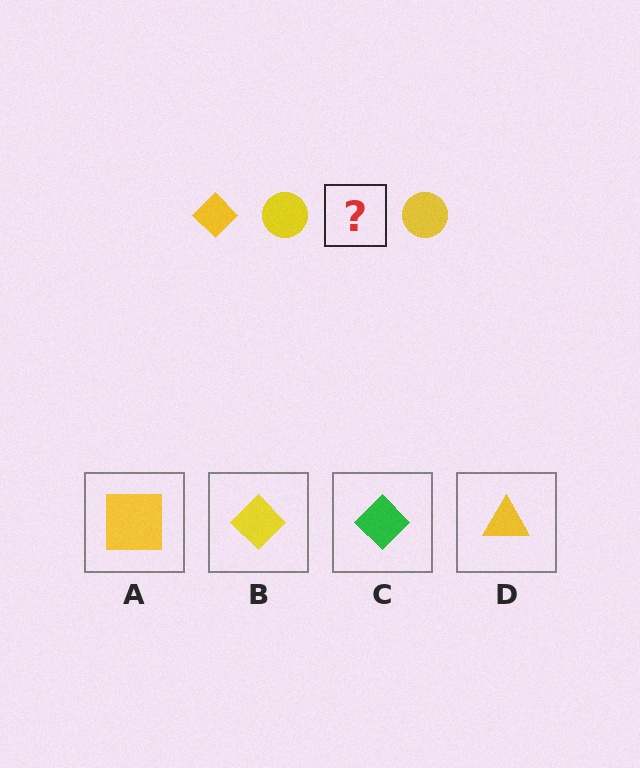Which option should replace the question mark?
Option B.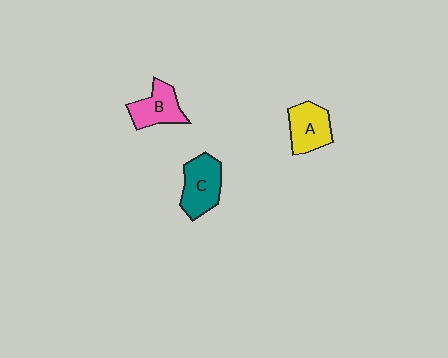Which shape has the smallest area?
Shape B (pink).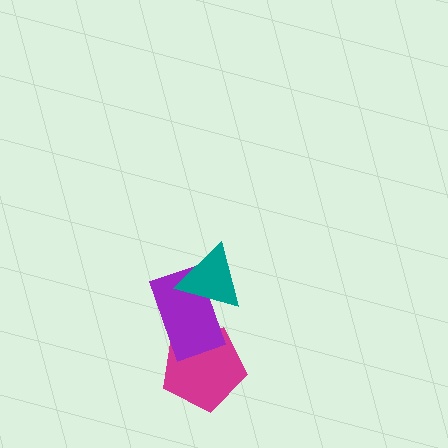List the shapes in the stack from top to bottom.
From top to bottom: the teal triangle, the purple rectangle, the magenta pentagon.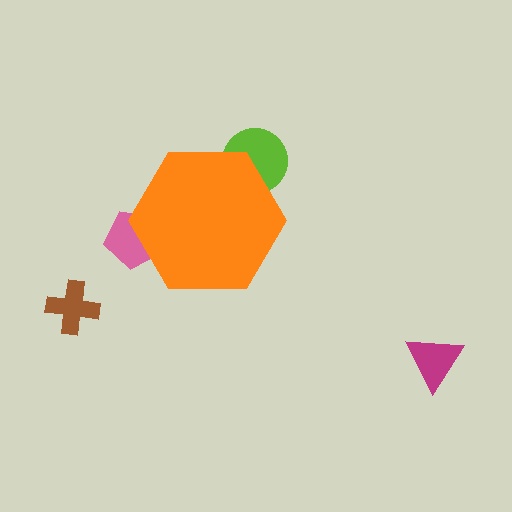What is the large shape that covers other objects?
An orange hexagon.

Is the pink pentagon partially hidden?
Yes, the pink pentagon is partially hidden behind the orange hexagon.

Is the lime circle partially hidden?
Yes, the lime circle is partially hidden behind the orange hexagon.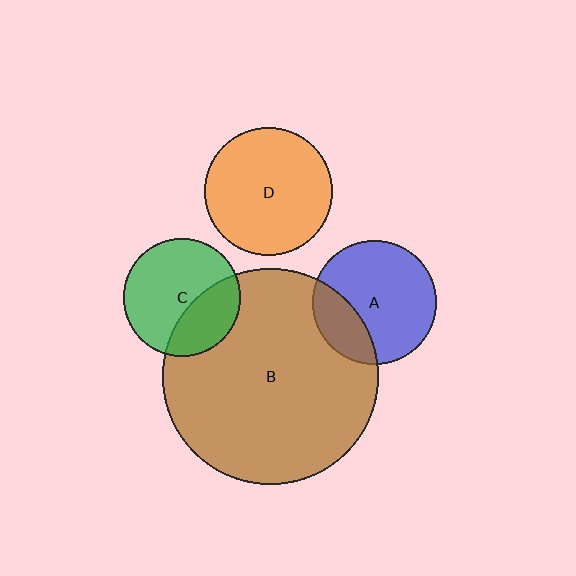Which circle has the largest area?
Circle B (brown).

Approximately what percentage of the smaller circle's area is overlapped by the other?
Approximately 35%.